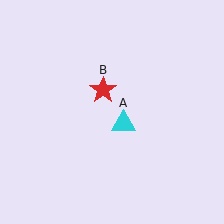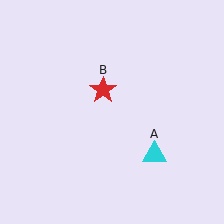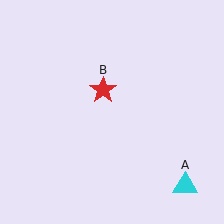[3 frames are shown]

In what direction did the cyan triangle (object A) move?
The cyan triangle (object A) moved down and to the right.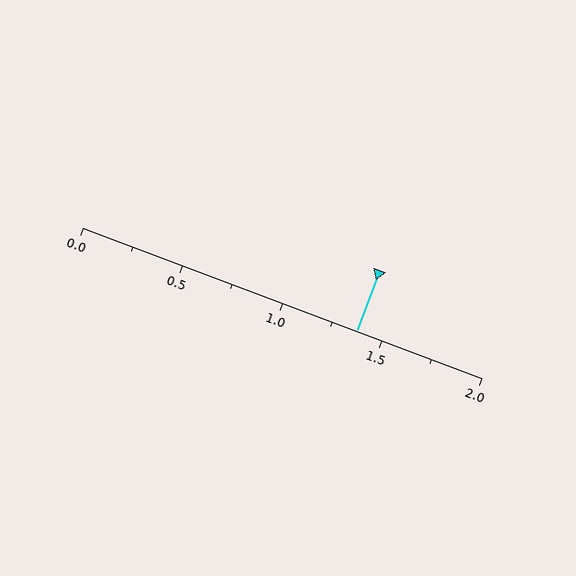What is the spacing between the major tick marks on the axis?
The major ticks are spaced 0.5 apart.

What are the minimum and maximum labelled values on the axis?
The axis runs from 0.0 to 2.0.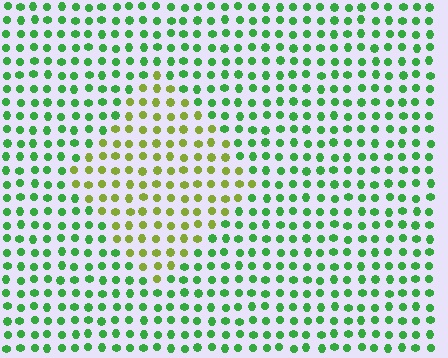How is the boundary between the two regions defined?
The boundary is defined purely by a slight shift in hue (about 45 degrees). Spacing, size, and orientation are identical on both sides.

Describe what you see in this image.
The image is filled with small green elements in a uniform arrangement. A diamond-shaped region is visible where the elements are tinted to a slightly different hue, forming a subtle color boundary.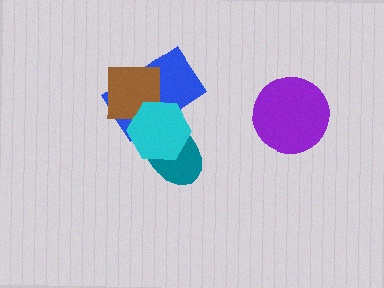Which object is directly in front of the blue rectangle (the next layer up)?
The brown square is directly in front of the blue rectangle.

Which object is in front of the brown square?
The cyan hexagon is in front of the brown square.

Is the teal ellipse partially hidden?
Yes, it is partially covered by another shape.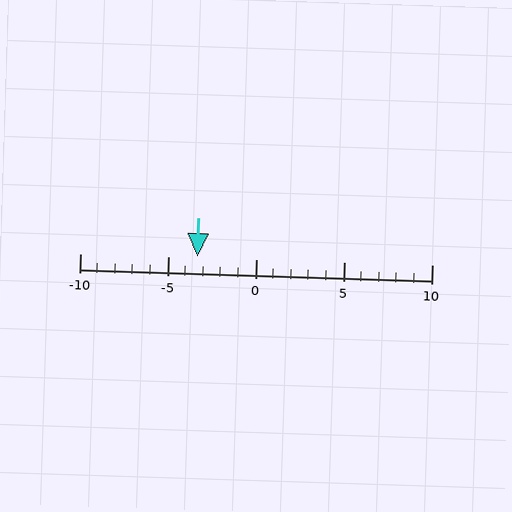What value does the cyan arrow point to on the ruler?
The cyan arrow points to approximately -3.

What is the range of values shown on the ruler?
The ruler shows values from -10 to 10.